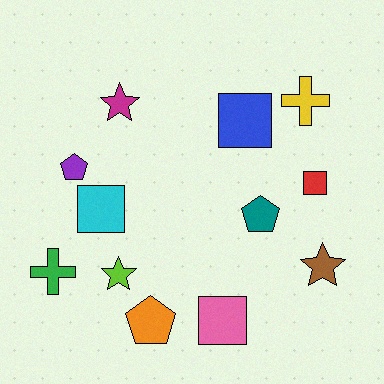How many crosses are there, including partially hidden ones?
There are 2 crosses.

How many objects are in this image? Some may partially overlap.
There are 12 objects.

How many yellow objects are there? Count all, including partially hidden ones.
There is 1 yellow object.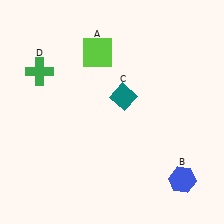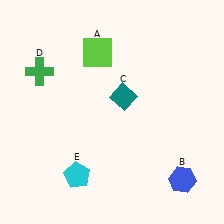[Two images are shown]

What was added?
A cyan pentagon (E) was added in Image 2.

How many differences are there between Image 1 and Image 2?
There is 1 difference between the two images.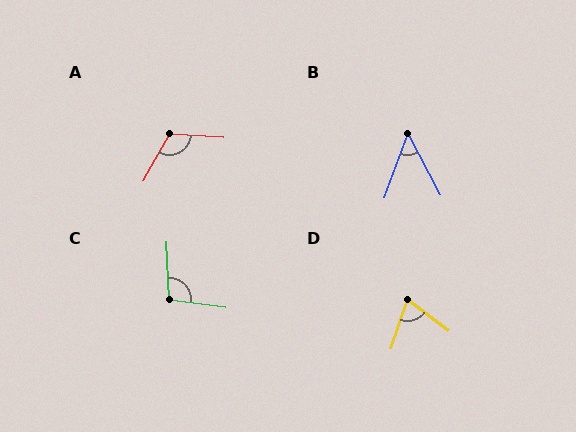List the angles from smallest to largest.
B (48°), D (71°), C (100°), A (115°).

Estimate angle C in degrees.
Approximately 100 degrees.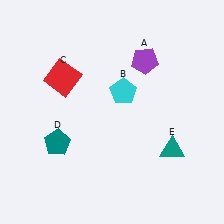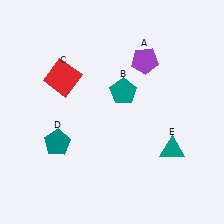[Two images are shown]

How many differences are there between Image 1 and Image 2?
There is 1 difference between the two images.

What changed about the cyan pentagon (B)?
In Image 1, B is cyan. In Image 2, it changed to teal.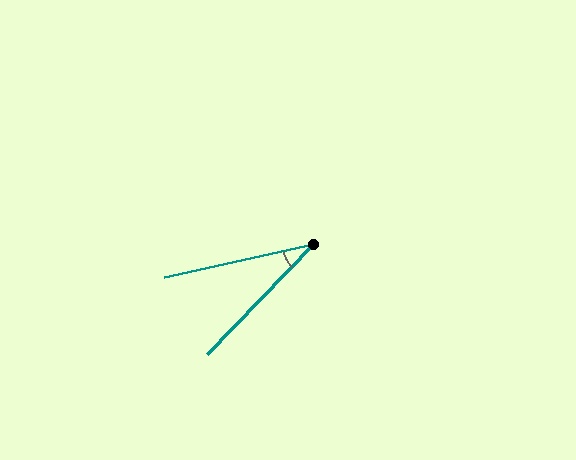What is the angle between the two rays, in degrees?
Approximately 33 degrees.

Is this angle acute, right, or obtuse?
It is acute.